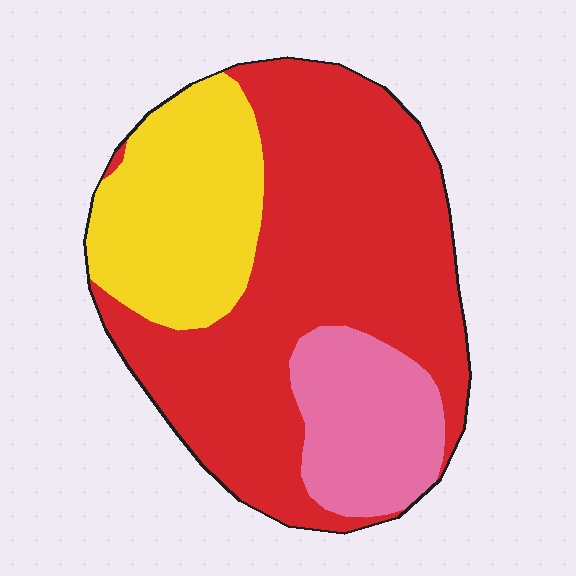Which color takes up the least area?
Pink, at roughly 15%.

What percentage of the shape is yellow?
Yellow takes up about one quarter (1/4) of the shape.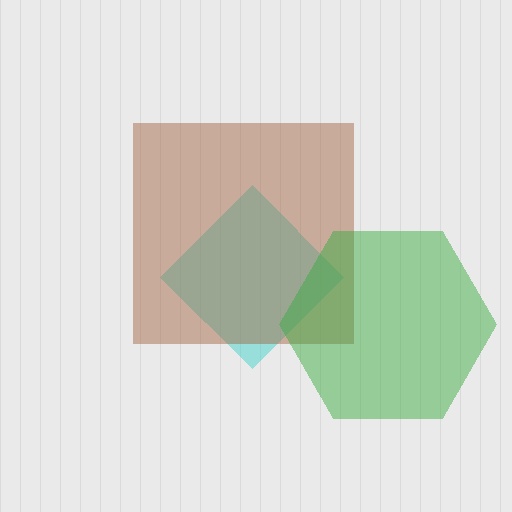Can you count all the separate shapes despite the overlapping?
Yes, there are 3 separate shapes.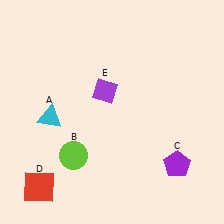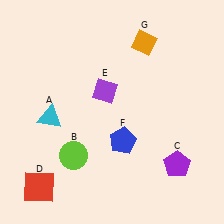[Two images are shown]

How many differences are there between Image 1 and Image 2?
There are 2 differences between the two images.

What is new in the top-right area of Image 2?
An orange diamond (G) was added in the top-right area of Image 2.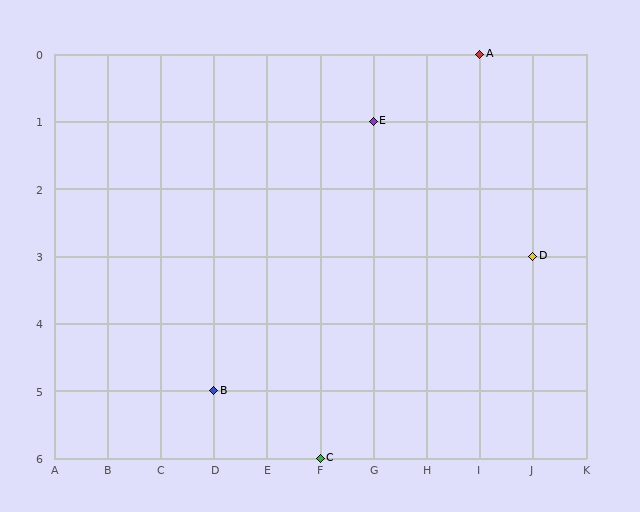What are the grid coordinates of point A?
Point A is at grid coordinates (I, 0).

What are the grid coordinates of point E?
Point E is at grid coordinates (G, 1).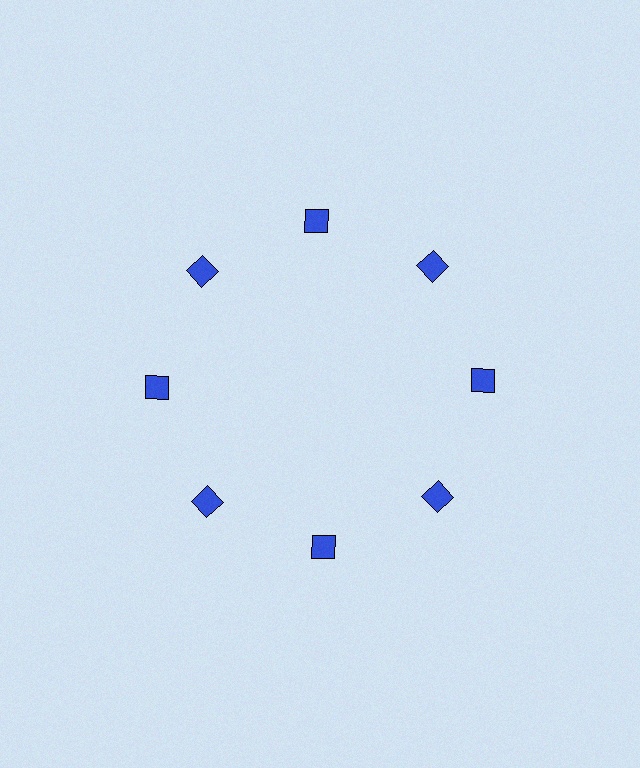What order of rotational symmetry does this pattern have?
This pattern has 8-fold rotational symmetry.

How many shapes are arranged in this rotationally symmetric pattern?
There are 8 shapes, arranged in 8 groups of 1.